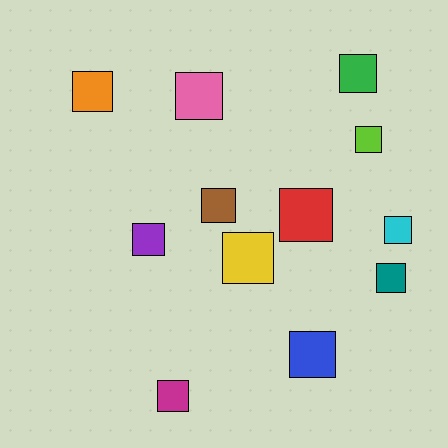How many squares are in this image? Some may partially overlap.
There are 12 squares.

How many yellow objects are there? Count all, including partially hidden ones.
There is 1 yellow object.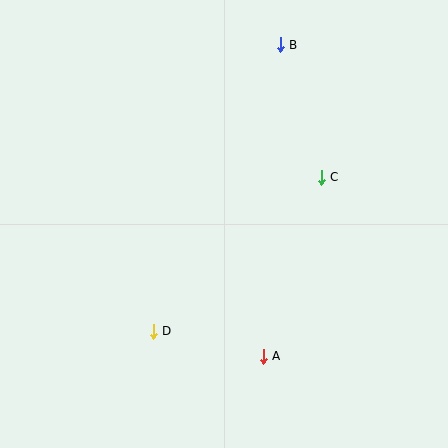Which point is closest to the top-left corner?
Point B is closest to the top-left corner.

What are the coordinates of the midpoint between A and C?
The midpoint between A and C is at (292, 267).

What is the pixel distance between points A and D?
The distance between A and D is 113 pixels.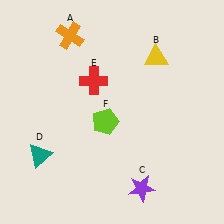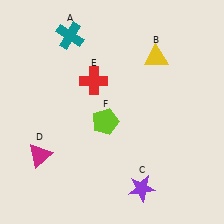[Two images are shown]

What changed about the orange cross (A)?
In Image 1, A is orange. In Image 2, it changed to teal.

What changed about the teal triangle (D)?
In Image 1, D is teal. In Image 2, it changed to magenta.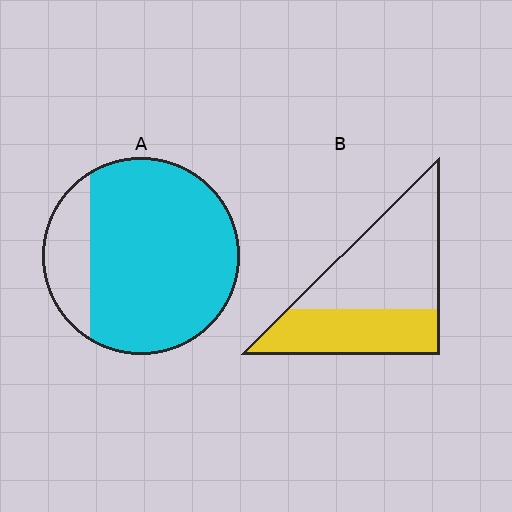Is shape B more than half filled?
No.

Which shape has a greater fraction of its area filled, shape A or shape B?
Shape A.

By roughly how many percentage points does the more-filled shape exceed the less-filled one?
By roughly 40 percentage points (A over B).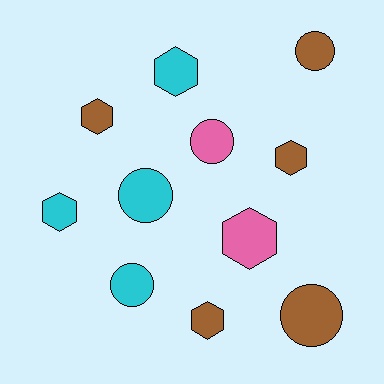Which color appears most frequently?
Brown, with 5 objects.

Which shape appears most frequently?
Hexagon, with 6 objects.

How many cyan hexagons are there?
There are 2 cyan hexagons.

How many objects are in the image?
There are 11 objects.